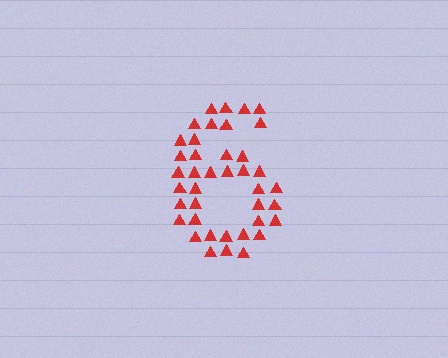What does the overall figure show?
The overall figure shows the digit 6.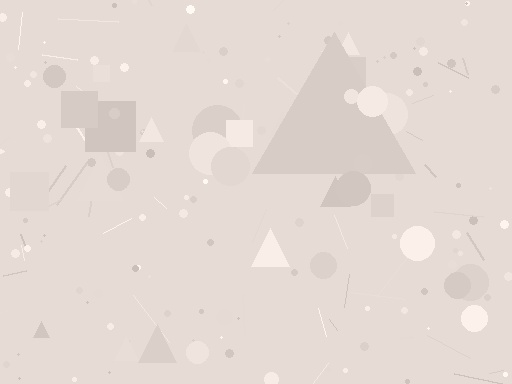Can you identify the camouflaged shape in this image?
The camouflaged shape is a triangle.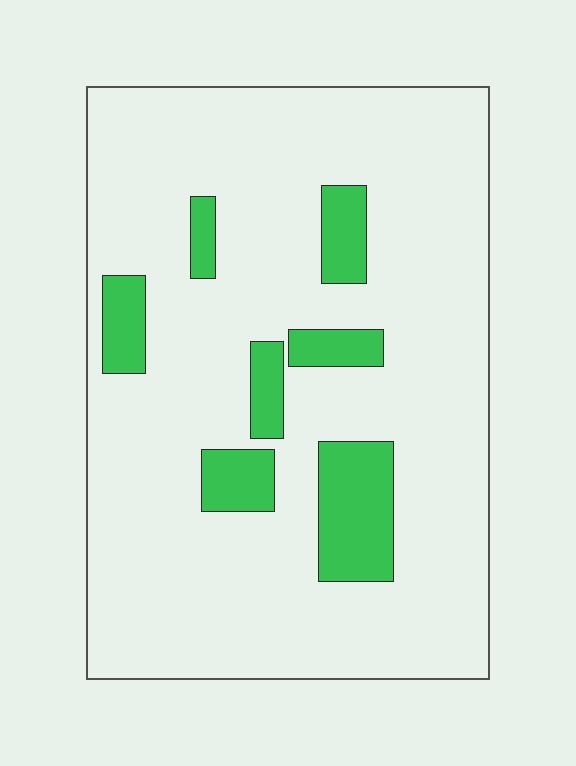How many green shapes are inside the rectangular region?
7.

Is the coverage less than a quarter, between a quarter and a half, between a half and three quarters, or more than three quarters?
Less than a quarter.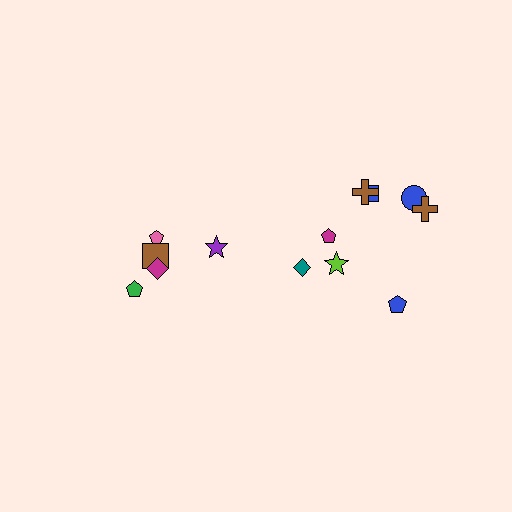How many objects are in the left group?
There are 5 objects.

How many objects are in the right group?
There are 8 objects.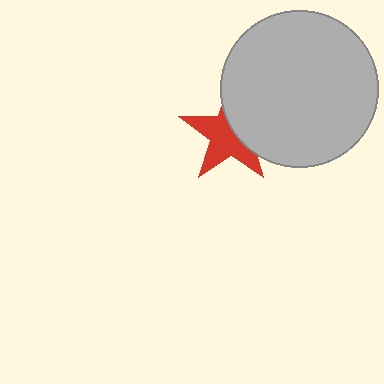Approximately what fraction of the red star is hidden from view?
Roughly 42% of the red star is hidden behind the light gray circle.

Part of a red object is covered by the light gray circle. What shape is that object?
It is a star.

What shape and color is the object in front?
The object in front is a light gray circle.